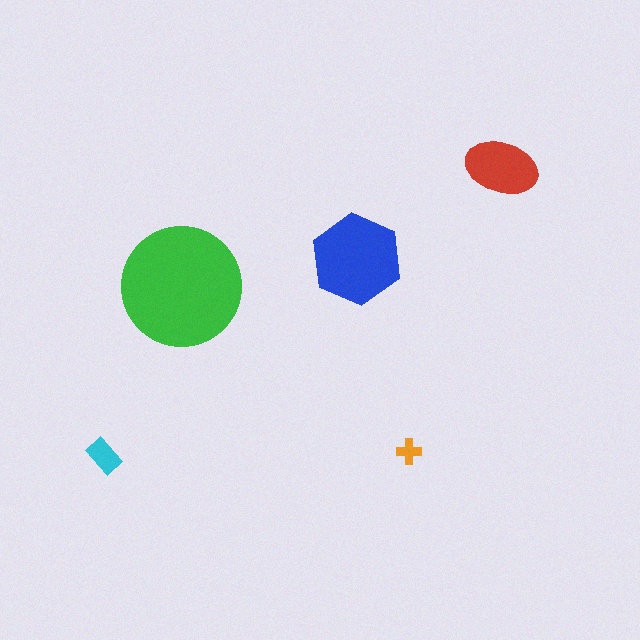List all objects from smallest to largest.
The orange cross, the cyan rectangle, the red ellipse, the blue hexagon, the green circle.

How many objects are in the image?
There are 5 objects in the image.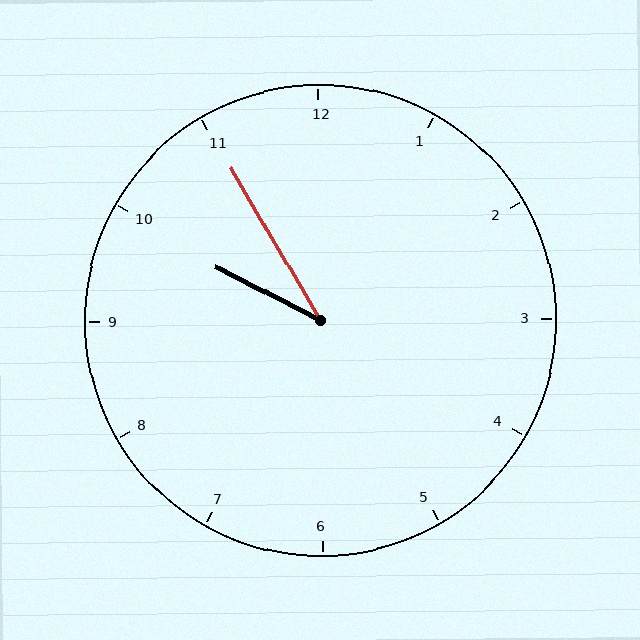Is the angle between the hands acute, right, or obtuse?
It is acute.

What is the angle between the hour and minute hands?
Approximately 32 degrees.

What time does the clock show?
9:55.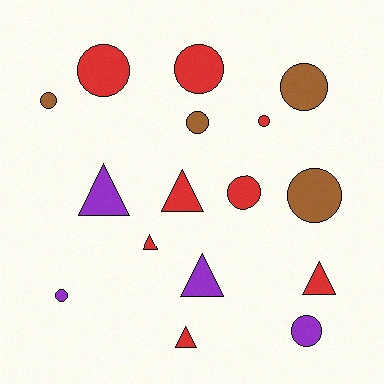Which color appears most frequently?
Red, with 8 objects.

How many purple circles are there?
There are 2 purple circles.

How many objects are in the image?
There are 16 objects.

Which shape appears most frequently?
Circle, with 10 objects.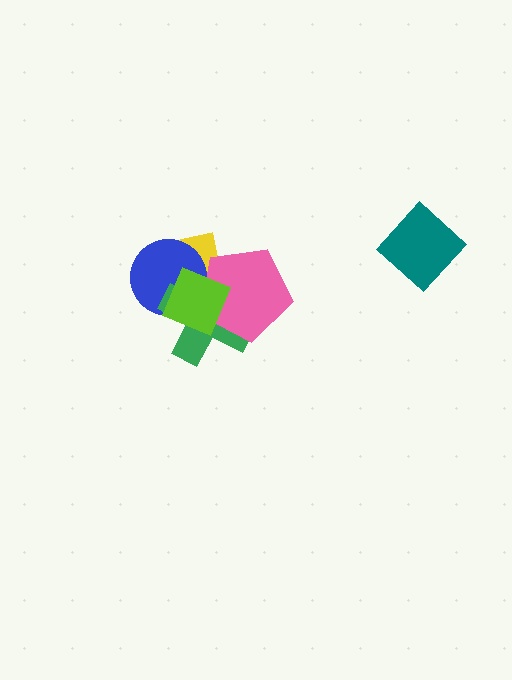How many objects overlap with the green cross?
4 objects overlap with the green cross.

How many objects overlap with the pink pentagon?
4 objects overlap with the pink pentagon.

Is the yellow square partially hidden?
Yes, it is partially covered by another shape.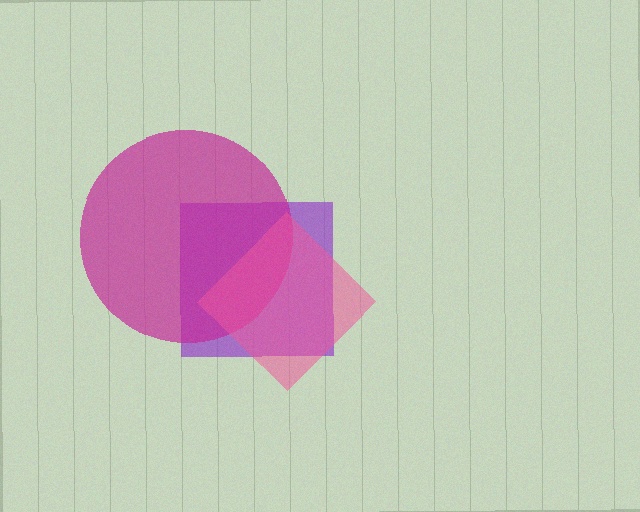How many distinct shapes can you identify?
There are 3 distinct shapes: a purple square, a magenta circle, a pink diamond.